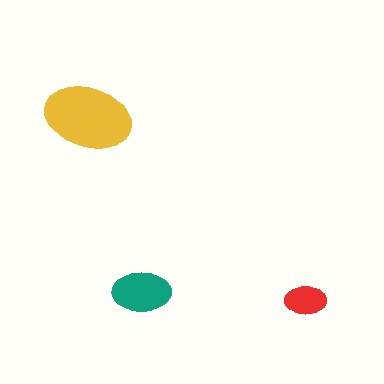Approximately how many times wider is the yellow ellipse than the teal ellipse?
About 1.5 times wider.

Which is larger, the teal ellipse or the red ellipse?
The teal one.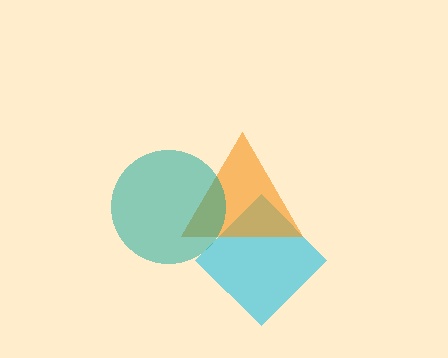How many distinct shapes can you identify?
There are 3 distinct shapes: a cyan diamond, an orange triangle, a teal circle.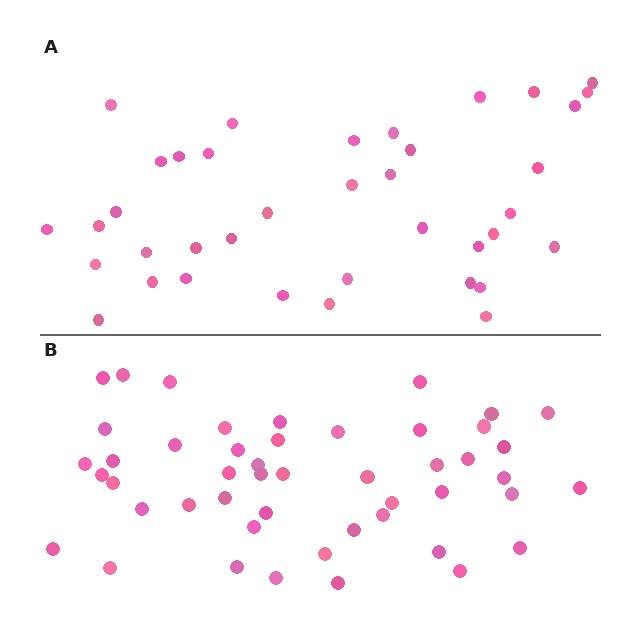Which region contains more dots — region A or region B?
Region B (the bottom region) has more dots.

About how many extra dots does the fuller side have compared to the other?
Region B has roughly 10 or so more dots than region A.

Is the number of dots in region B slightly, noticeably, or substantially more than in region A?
Region B has noticeably more, but not dramatically so. The ratio is roughly 1.3 to 1.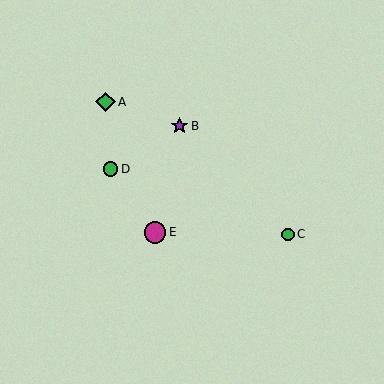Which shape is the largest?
The magenta circle (labeled E) is the largest.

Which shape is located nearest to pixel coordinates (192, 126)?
The purple star (labeled B) at (179, 126) is nearest to that location.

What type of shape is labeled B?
Shape B is a purple star.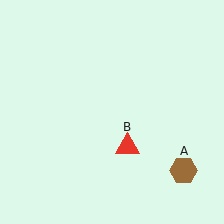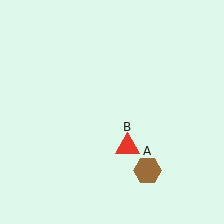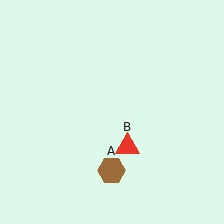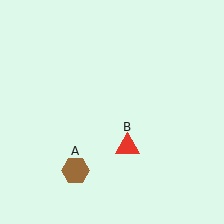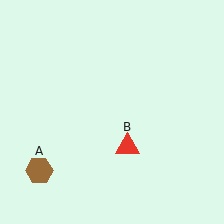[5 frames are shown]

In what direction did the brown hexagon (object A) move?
The brown hexagon (object A) moved left.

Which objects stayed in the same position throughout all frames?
Red triangle (object B) remained stationary.